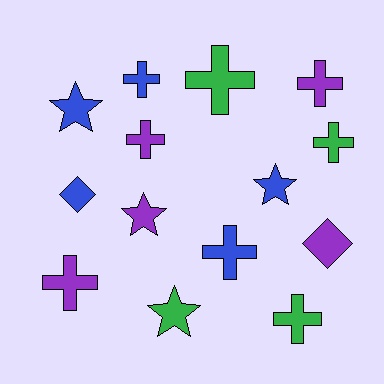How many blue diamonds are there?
There is 1 blue diamond.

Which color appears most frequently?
Purple, with 5 objects.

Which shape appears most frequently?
Cross, with 8 objects.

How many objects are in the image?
There are 14 objects.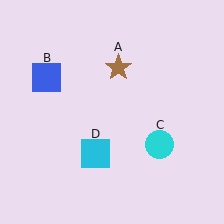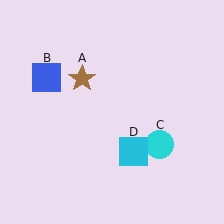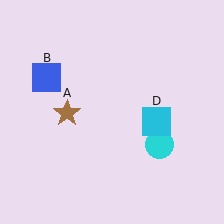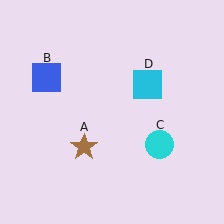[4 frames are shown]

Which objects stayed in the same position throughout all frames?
Blue square (object B) and cyan circle (object C) remained stationary.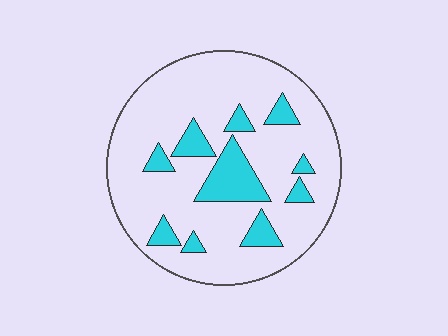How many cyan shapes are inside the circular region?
10.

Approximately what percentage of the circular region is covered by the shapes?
Approximately 20%.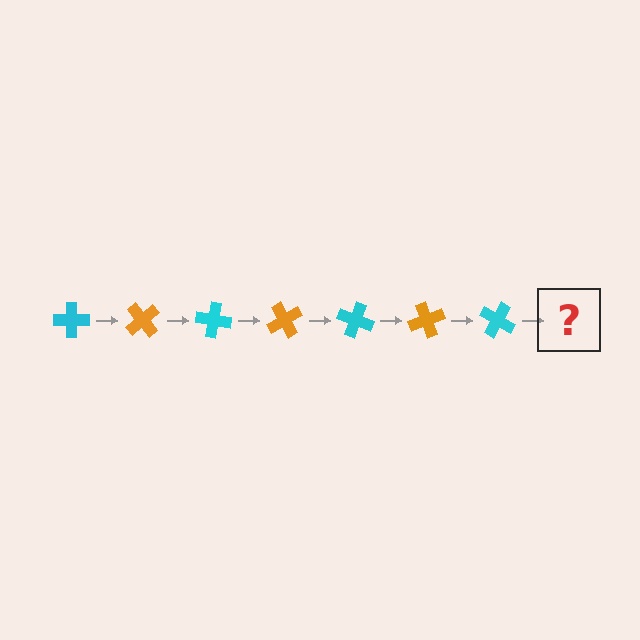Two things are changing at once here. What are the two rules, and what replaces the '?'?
The two rules are that it rotates 50 degrees each step and the color cycles through cyan and orange. The '?' should be an orange cross, rotated 350 degrees from the start.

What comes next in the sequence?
The next element should be an orange cross, rotated 350 degrees from the start.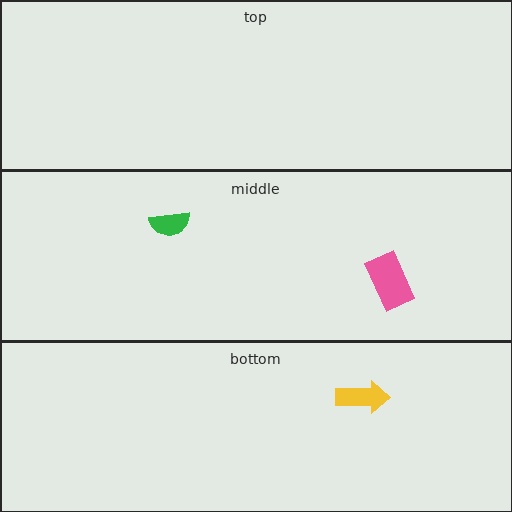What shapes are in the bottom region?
The yellow arrow.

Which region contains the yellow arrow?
The bottom region.